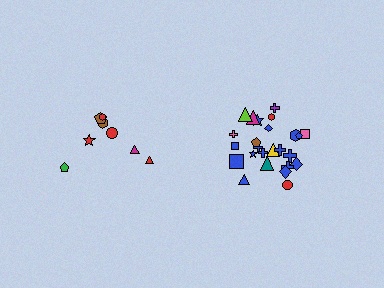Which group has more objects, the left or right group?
The right group.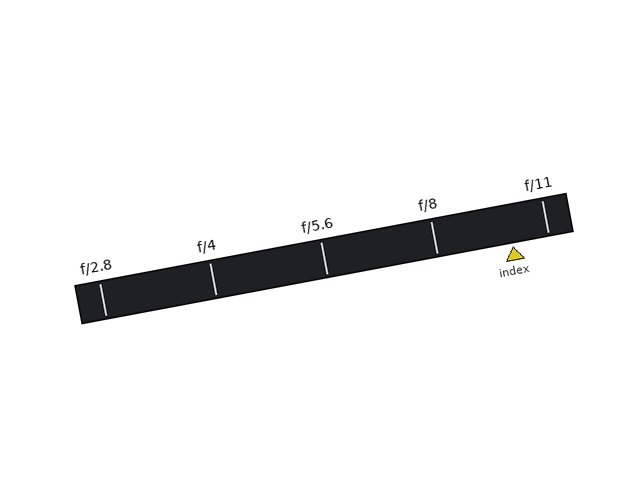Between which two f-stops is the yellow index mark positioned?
The index mark is between f/8 and f/11.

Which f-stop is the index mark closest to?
The index mark is closest to f/11.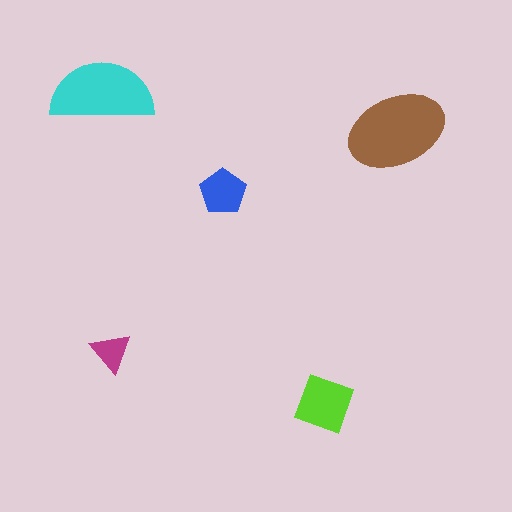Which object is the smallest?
The magenta triangle.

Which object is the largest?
The brown ellipse.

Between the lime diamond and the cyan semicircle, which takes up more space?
The cyan semicircle.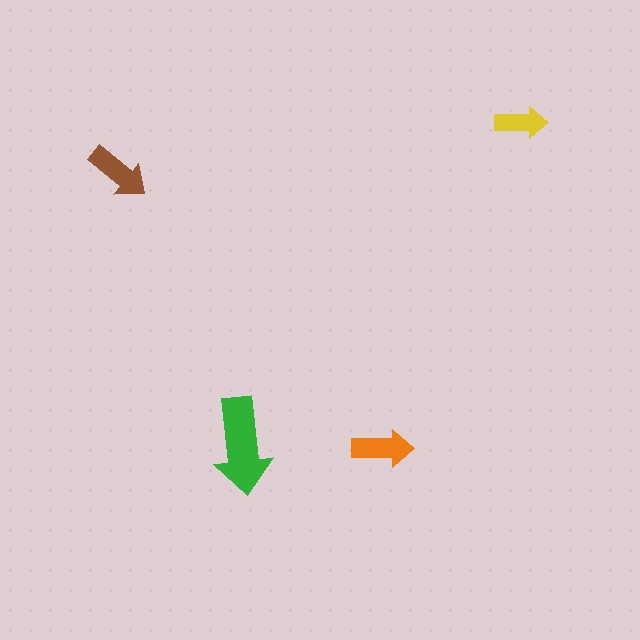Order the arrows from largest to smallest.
the green one, the brown one, the orange one, the yellow one.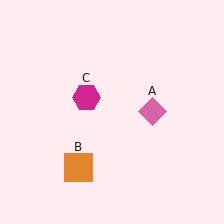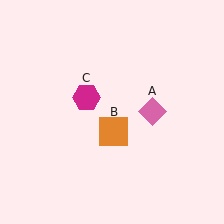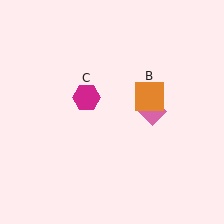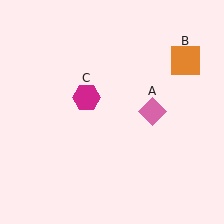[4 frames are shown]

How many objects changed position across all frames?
1 object changed position: orange square (object B).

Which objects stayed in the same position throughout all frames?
Pink diamond (object A) and magenta hexagon (object C) remained stationary.